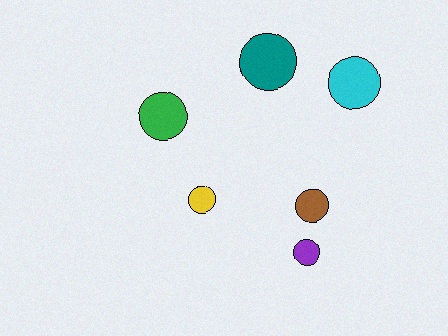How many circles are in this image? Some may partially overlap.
There are 6 circles.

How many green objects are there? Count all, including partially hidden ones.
There is 1 green object.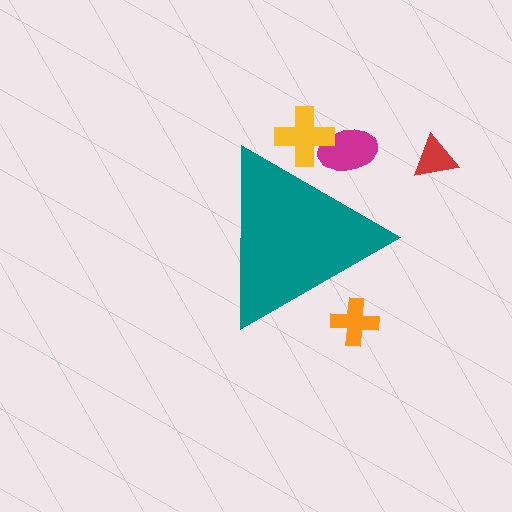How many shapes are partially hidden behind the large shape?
3 shapes are partially hidden.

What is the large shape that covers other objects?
A teal triangle.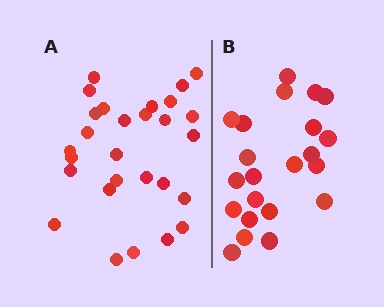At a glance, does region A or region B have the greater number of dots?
Region A (the left region) has more dots.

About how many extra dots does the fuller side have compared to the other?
Region A has about 6 more dots than region B.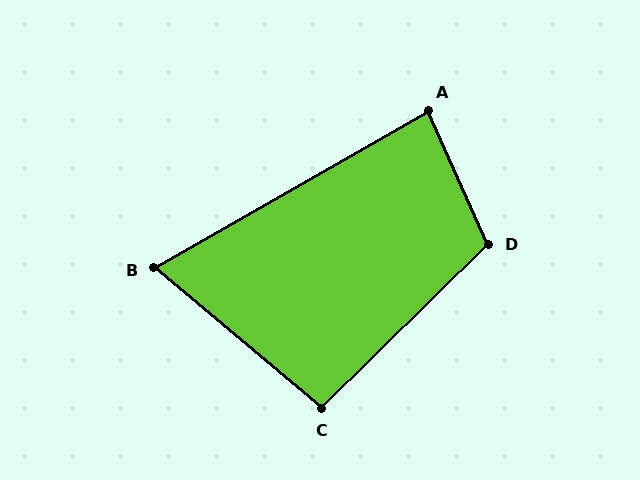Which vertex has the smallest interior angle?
B, at approximately 70 degrees.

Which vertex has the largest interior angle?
D, at approximately 110 degrees.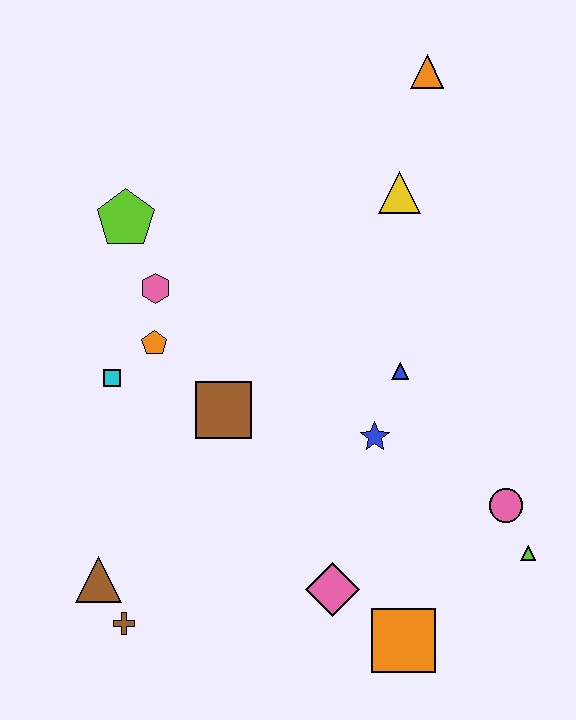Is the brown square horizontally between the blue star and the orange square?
No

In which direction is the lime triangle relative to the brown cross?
The lime triangle is to the right of the brown cross.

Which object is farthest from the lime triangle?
The lime pentagon is farthest from the lime triangle.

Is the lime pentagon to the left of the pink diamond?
Yes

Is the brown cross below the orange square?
No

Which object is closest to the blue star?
The blue triangle is closest to the blue star.